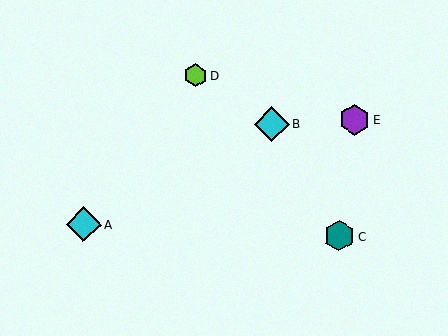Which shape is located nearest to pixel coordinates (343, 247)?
The teal hexagon (labeled C) at (339, 236) is nearest to that location.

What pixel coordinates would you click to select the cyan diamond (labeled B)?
Click at (272, 124) to select the cyan diamond B.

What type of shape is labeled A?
Shape A is a cyan diamond.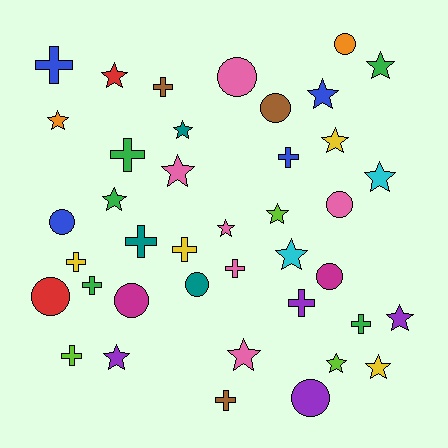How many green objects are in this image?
There are 5 green objects.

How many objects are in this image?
There are 40 objects.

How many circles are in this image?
There are 10 circles.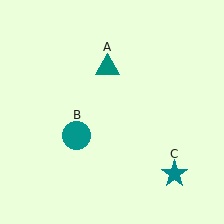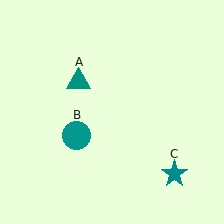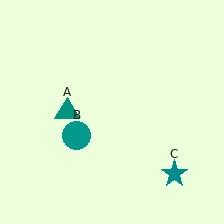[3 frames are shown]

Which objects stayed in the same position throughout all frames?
Teal circle (object B) and teal star (object C) remained stationary.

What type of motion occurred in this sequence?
The teal triangle (object A) rotated counterclockwise around the center of the scene.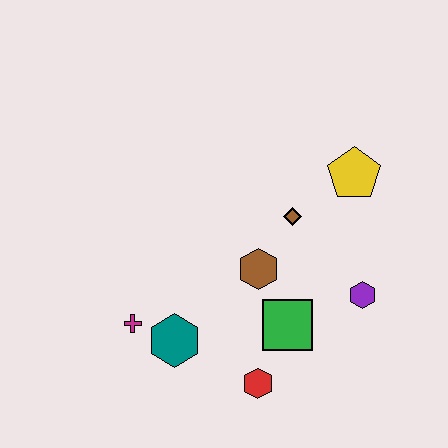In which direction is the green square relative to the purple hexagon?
The green square is to the left of the purple hexagon.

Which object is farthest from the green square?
The yellow pentagon is farthest from the green square.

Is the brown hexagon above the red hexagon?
Yes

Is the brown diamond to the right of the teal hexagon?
Yes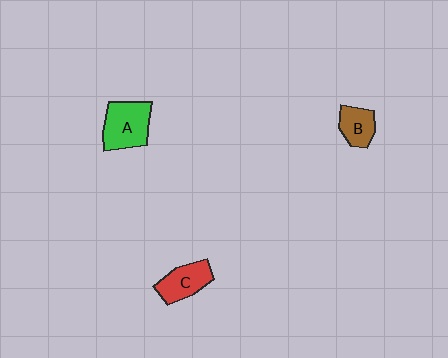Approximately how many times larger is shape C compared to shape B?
Approximately 1.3 times.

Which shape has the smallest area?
Shape B (brown).